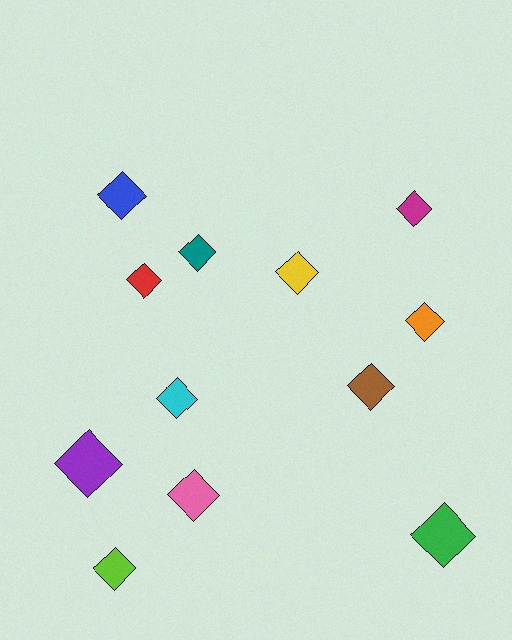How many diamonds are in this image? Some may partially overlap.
There are 12 diamonds.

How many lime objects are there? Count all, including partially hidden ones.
There is 1 lime object.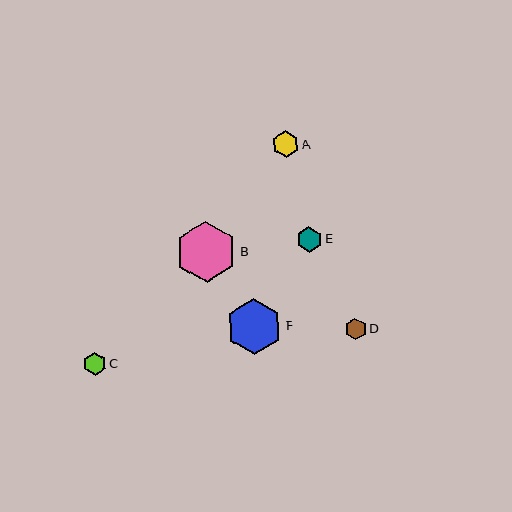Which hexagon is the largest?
Hexagon B is the largest with a size of approximately 61 pixels.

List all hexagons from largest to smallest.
From largest to smallest: B, F, A, E, C, D.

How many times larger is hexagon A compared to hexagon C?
Hexagon A is approximately 1.2 times the size of hexagon C.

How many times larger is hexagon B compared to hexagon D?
Hexagon B is approximately 2.9 times the size of hexagon D.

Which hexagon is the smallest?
Hexagon D is the smallest with a size of approximately 21 pixels.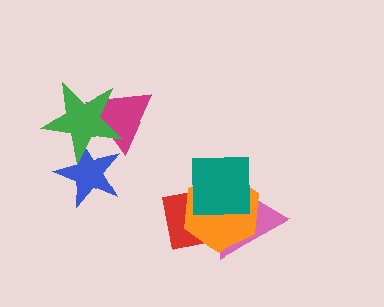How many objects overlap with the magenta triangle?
2 objects overlap with the magenta triangle.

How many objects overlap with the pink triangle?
3 objects overlap with the pink triangle.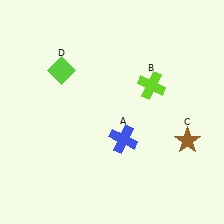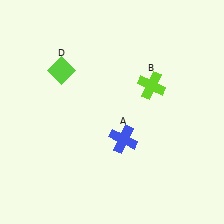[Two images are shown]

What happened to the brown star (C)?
The brown star (C) was removed in Image 2. It was in the bottom-right area of Image 1.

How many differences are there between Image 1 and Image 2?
There is 1 difference between the two images.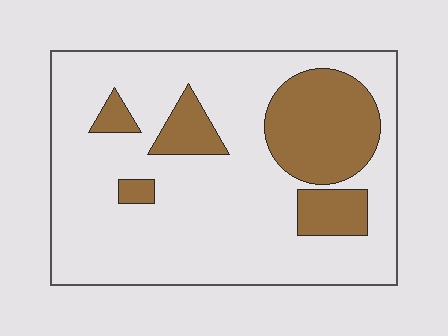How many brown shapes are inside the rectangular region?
5.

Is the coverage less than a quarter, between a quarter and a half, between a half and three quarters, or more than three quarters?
Less than a quarter.